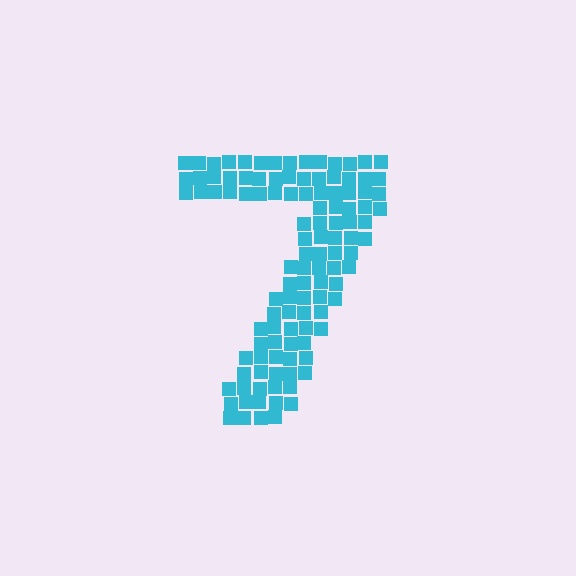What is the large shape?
The large shape is the digit 7.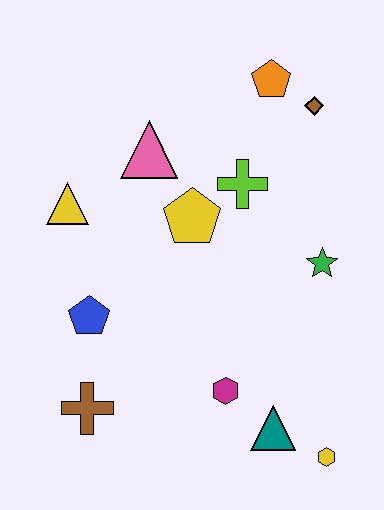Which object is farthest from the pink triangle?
The yellow hexagon is farthest from the pink triangle.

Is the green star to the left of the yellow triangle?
No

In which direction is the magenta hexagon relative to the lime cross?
The magenta hexagon is below the lime cross.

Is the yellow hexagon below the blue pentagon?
Yes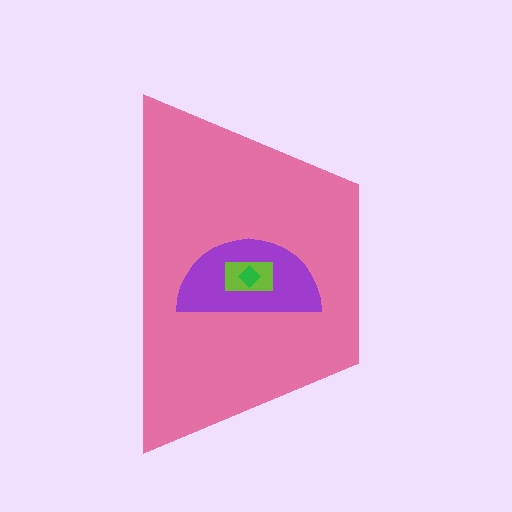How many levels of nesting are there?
4.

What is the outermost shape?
The pink trapezoid.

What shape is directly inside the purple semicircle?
The lime rectangle.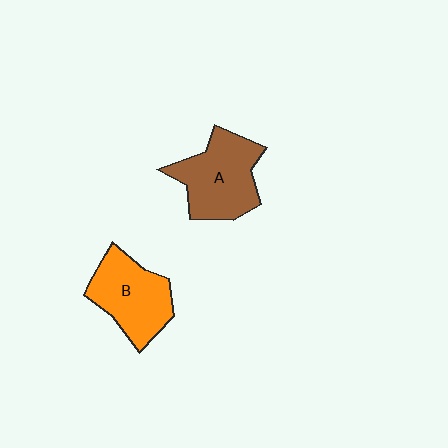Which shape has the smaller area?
Shape B (orange).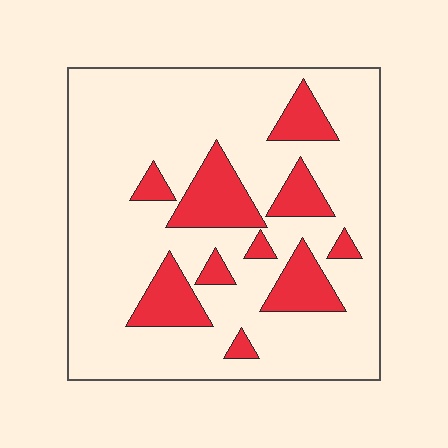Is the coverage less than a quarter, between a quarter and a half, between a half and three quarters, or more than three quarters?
Less than a quarter.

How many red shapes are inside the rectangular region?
10.